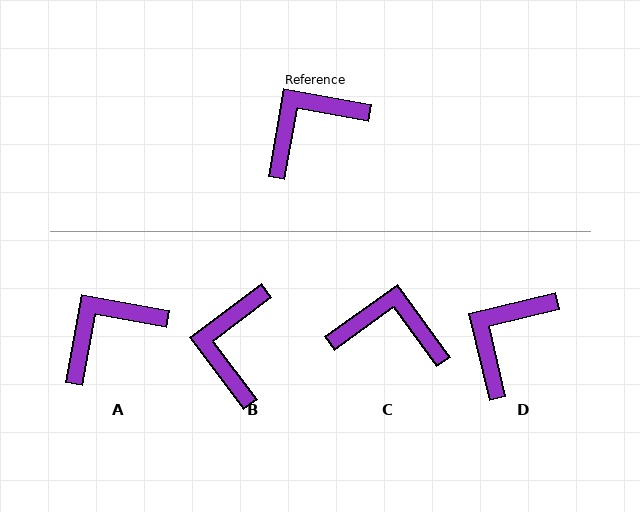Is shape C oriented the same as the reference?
No, it is off by about 44 degrees.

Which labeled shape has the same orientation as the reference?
A.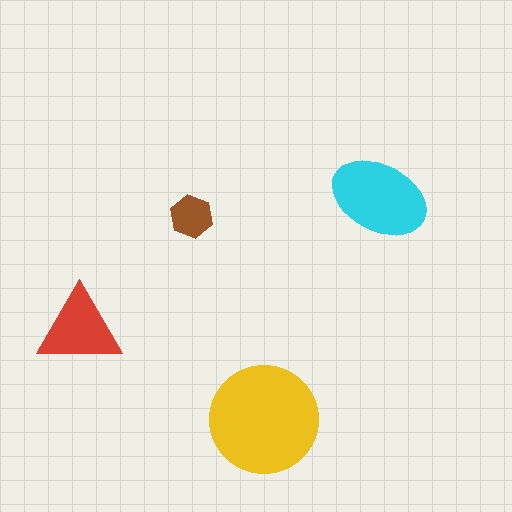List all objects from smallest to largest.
The brown hexagon, the red triangle, the cyan ellipse, the yellow circle.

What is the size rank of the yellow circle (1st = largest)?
1st.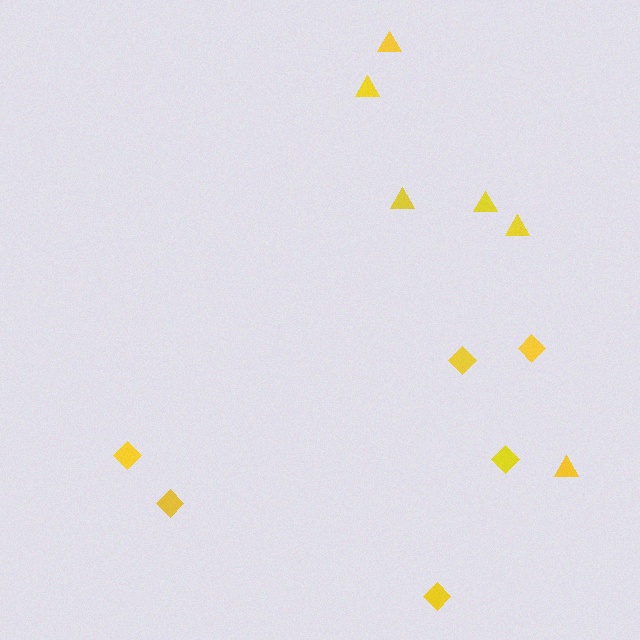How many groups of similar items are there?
There are 2 groups: one group of triangles (6) and one group of diamonds (6).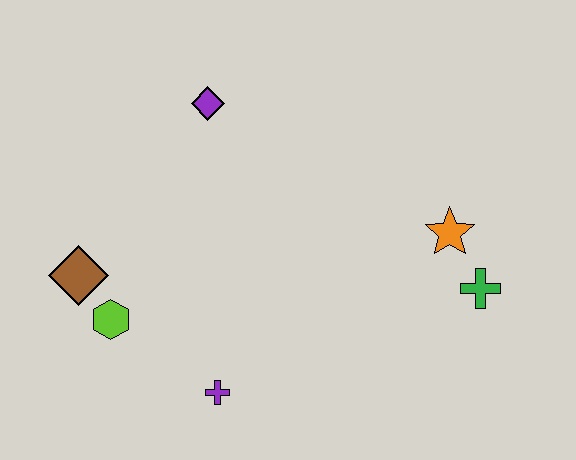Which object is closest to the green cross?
The orange star is closest to the green cross.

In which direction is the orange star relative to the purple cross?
The orange star is to the right of the purple cross.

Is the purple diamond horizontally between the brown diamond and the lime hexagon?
No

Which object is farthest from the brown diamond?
The green cross is farthest from the brown diamond.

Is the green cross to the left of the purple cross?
No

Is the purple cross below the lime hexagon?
Yes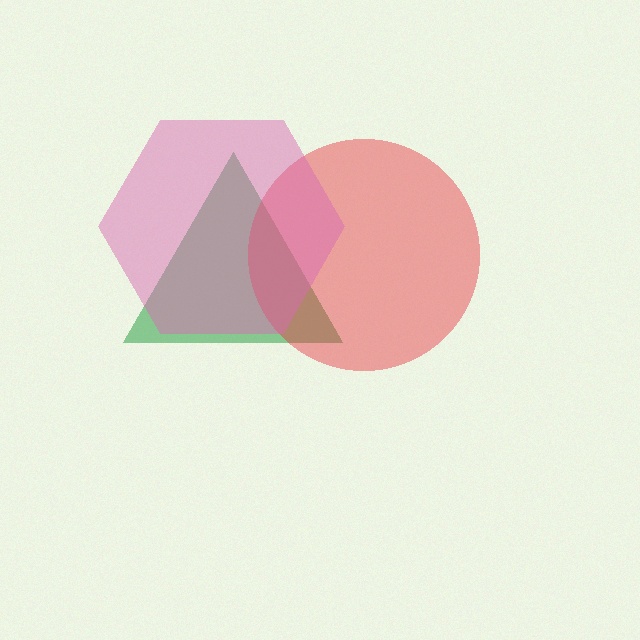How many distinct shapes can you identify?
There are 3 distinct shapes: a green triangle, a red circle, a pink hexagon.